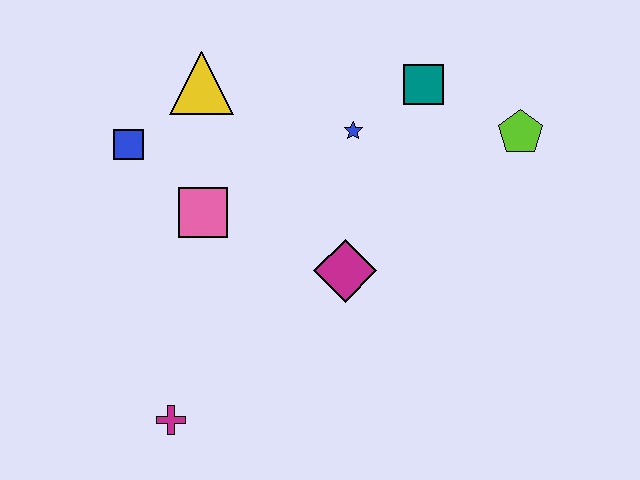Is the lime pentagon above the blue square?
Yes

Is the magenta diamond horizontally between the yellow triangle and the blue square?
No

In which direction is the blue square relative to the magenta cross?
The blue square is above the magenta cross.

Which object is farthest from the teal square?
The magenta cross is farthest from the teal square.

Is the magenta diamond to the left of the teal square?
Yes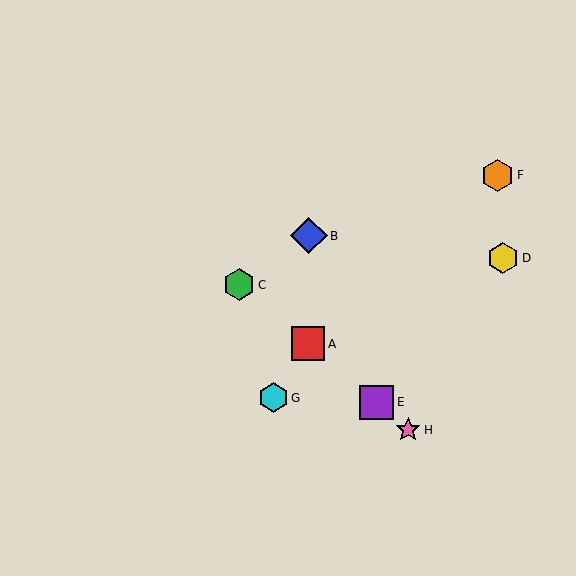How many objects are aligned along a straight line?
4 objects (A, C, E, H) are aligned along a straight line.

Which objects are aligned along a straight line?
Objects A, C, E, H are aligned along a straight line.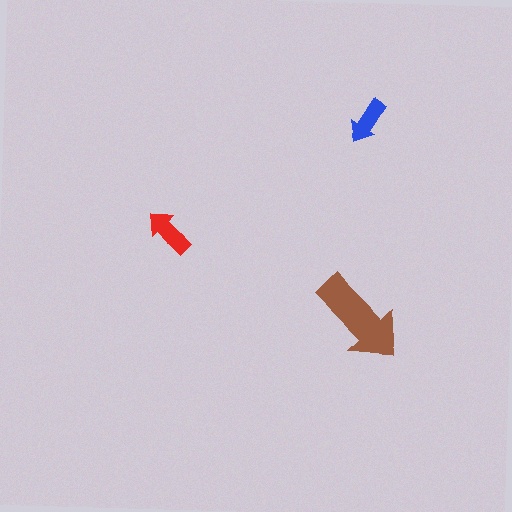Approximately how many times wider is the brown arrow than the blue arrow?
About 2 times wider.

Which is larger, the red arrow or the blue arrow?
The red one.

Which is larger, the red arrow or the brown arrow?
The brown one.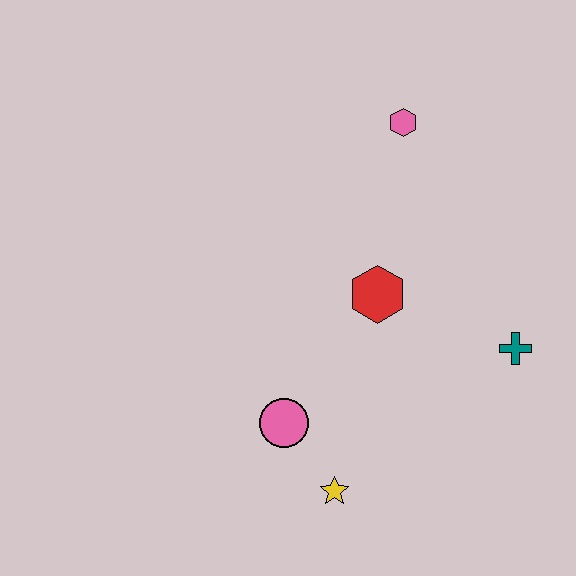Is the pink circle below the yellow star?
No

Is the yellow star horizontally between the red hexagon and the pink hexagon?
No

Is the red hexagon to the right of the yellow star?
Yes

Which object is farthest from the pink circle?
The pink hexagon is farthest from the pink circle.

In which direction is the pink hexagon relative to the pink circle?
The pink hexagon is above the pink circle.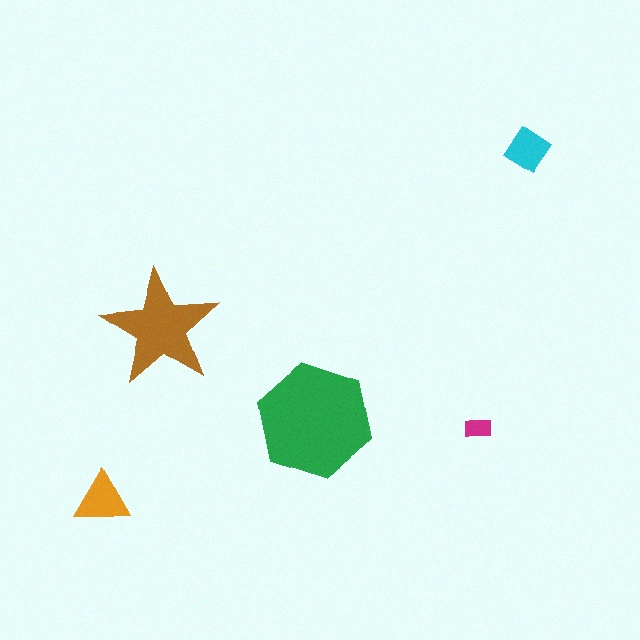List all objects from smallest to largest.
The magenta rectangle, the cyan diamond, the orange triangle, the brown star, the green hexagon.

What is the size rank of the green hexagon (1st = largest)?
1st.